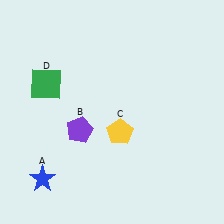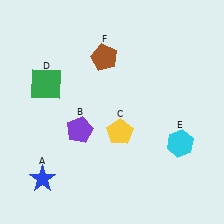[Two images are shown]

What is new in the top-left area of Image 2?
A brown pentagon (F) was added in the top-left area of Image 2.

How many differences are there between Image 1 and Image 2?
There are 2 differences between the two images.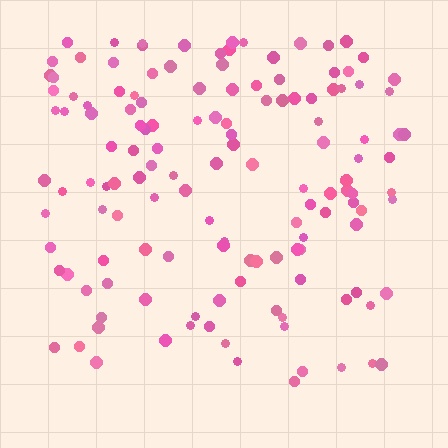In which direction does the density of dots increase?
From bottom to top, with the top side densest.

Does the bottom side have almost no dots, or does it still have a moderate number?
Still a moderate number, just noticeably fewer than the top.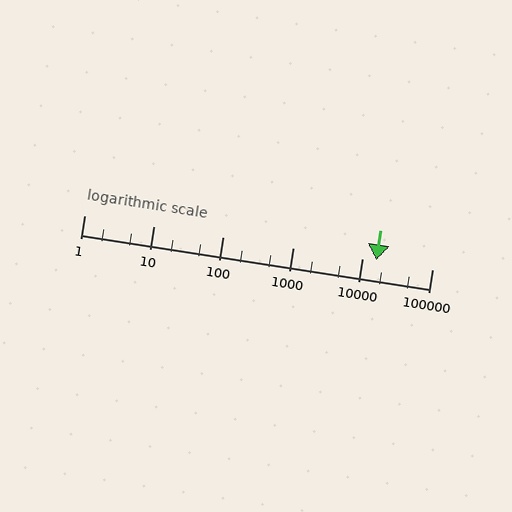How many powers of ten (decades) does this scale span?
The scale spans 5 decades, from 1 to 100000.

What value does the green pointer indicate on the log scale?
The pointer indicates approximately 16000.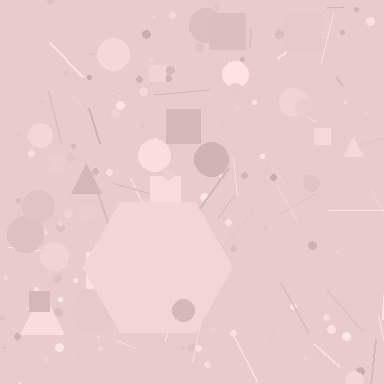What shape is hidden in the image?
A hexagon is hidden in the image.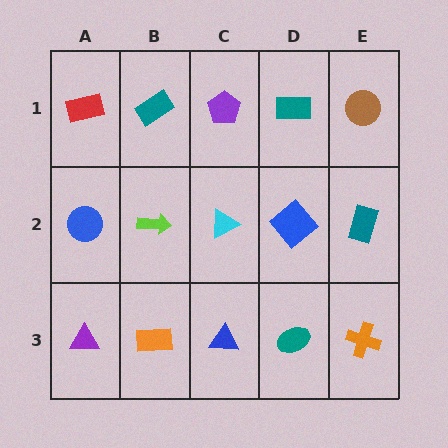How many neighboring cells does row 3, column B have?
3.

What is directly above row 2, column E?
A brown circle.